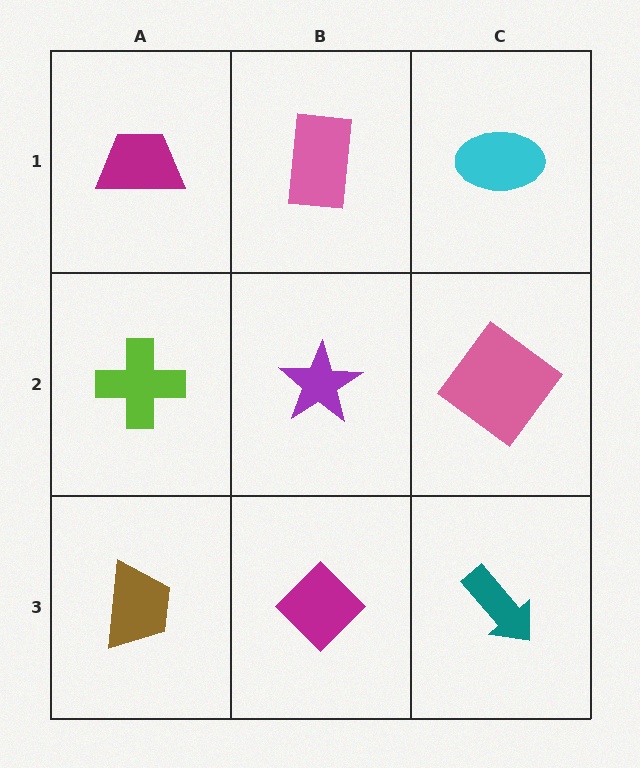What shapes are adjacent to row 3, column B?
A purple star (row 2, column B), a brown trapezoid (row 3, column A), a teal arrow (row 3, column C).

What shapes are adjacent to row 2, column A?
A magenta trapezoid (row 1, column A), a brown trapezoid (row 3, column A), a purple star (row 2, column B).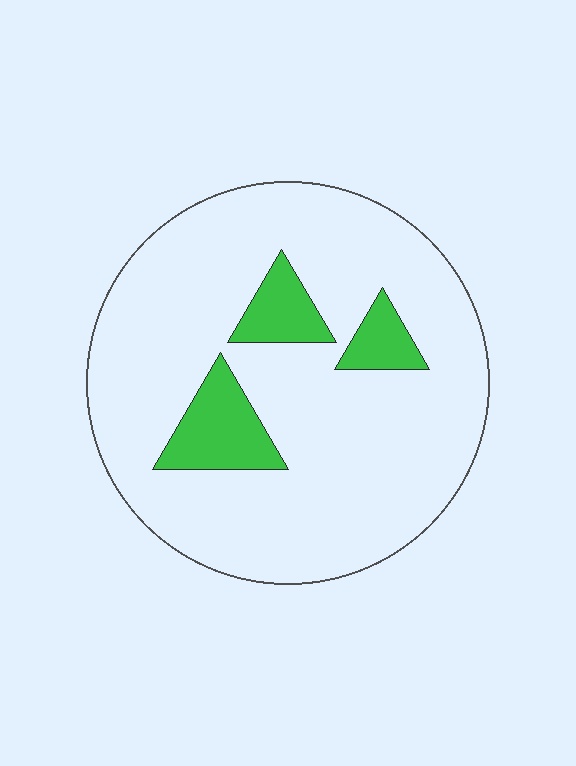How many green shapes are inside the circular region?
3.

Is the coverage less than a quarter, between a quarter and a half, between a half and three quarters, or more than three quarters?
Less than a quarter.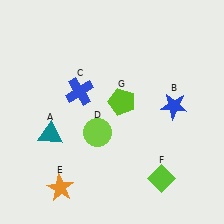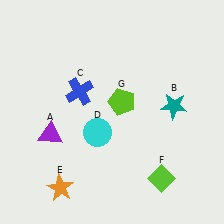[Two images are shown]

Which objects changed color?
A changed from teal to purple. B changed from blue to teal. D changed from lime to cyan.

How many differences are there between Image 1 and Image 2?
There are 3 differences between the two images.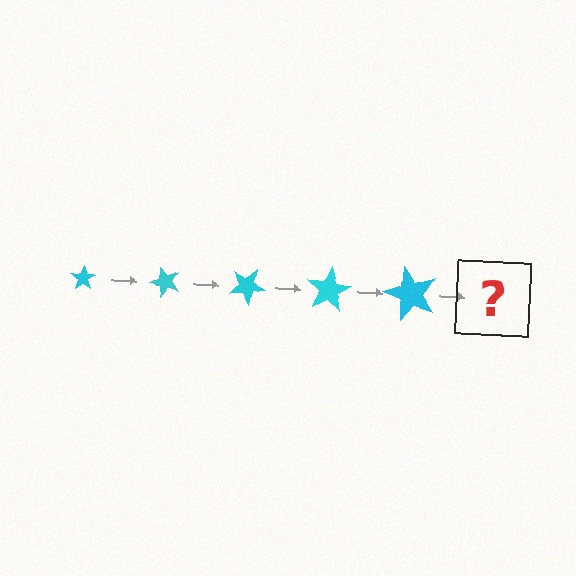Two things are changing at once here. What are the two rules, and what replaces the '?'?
The two rules are that the star grows larger each step and it rotates 50 degrees each step. The '?' should be a star, larger than the previous one and rotated 250 degrees from the start.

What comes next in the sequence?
The next element should be a star, larger than the previous one and rotated 250 degrees from the start.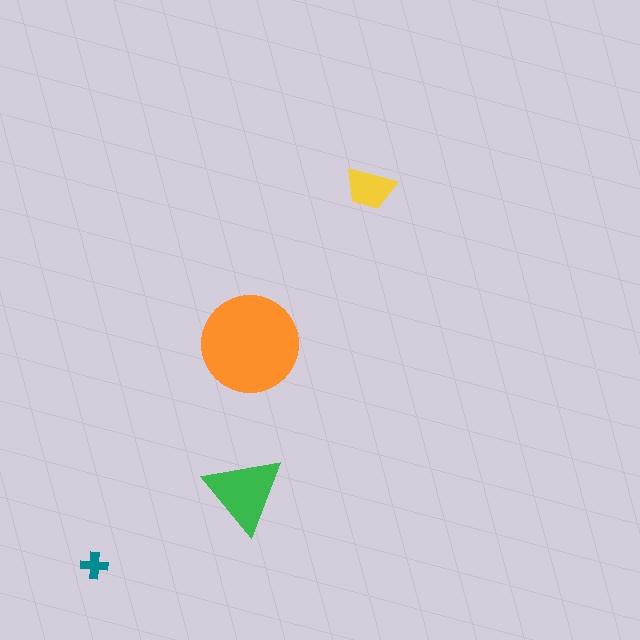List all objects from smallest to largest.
The teal cross, the yellow trapezoid, the green triangle, the orange circle.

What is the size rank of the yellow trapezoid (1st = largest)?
3rd.